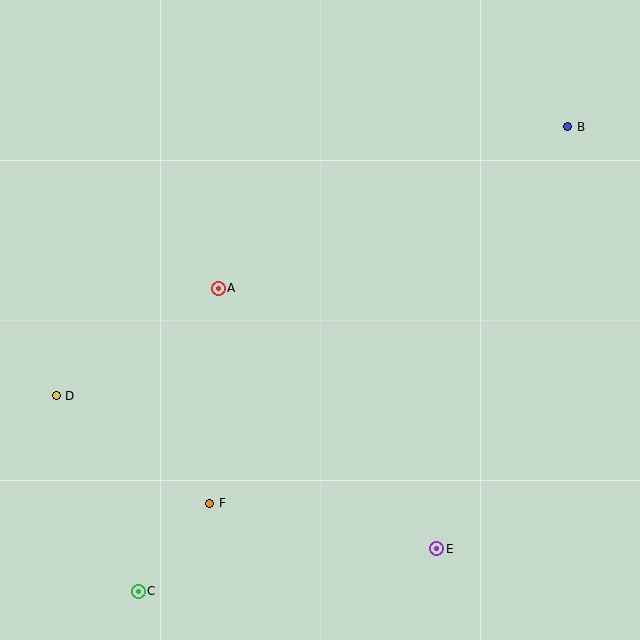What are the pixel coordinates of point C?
Point C is at (138, 591).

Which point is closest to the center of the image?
Point A at (218, 288) is closest to the center.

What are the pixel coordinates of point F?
Point F is at (210, 503).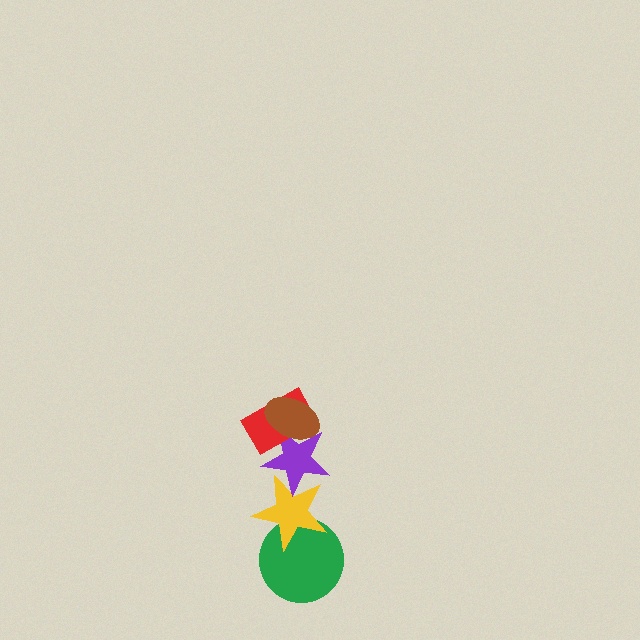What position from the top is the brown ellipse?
The brown ellipse is 1st from the top.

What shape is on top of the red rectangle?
The brown ellipse is on top of the red rectangle.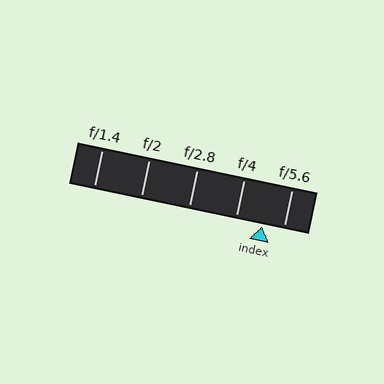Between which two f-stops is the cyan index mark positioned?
The index mark is between f/4 and f/5.6.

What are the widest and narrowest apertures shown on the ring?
The widest aperture shown is f/1.4 and the narrowest is f/5.6.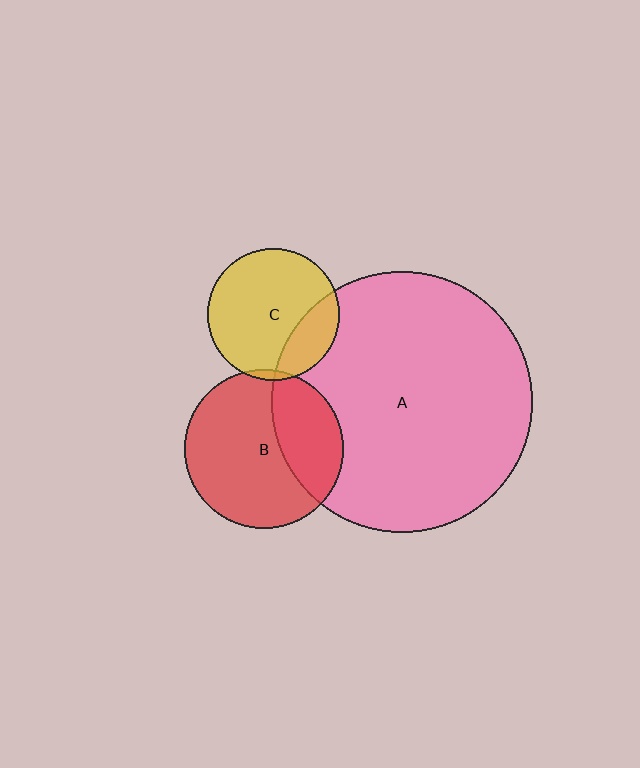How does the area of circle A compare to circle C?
Approximately 3.9 times.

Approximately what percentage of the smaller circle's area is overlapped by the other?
Approximately 30%.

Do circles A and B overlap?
Yes.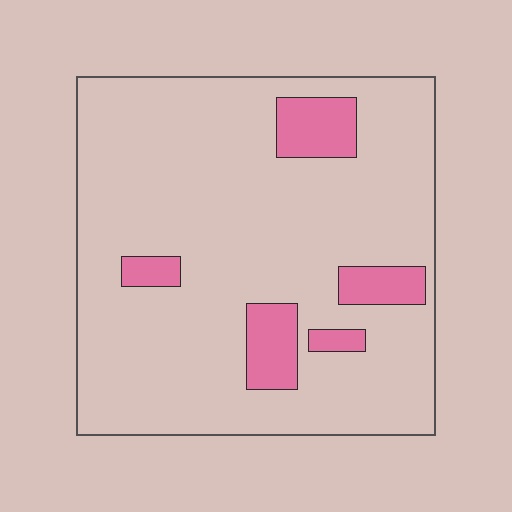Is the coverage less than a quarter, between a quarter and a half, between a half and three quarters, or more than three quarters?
Less than a quarter.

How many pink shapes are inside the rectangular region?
5.